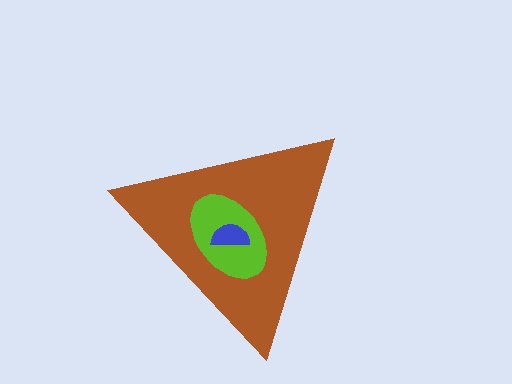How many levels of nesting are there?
3.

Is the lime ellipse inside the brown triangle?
Yes.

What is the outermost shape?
The brown triangle.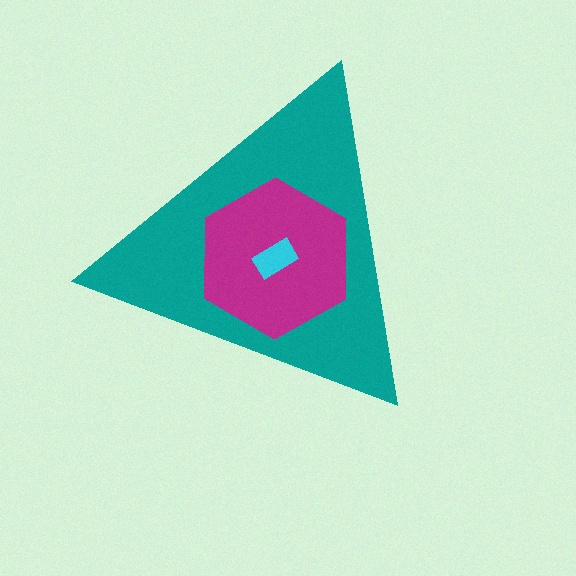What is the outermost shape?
The teal triangle.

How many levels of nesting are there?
3.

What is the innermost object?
The cyan rectangle.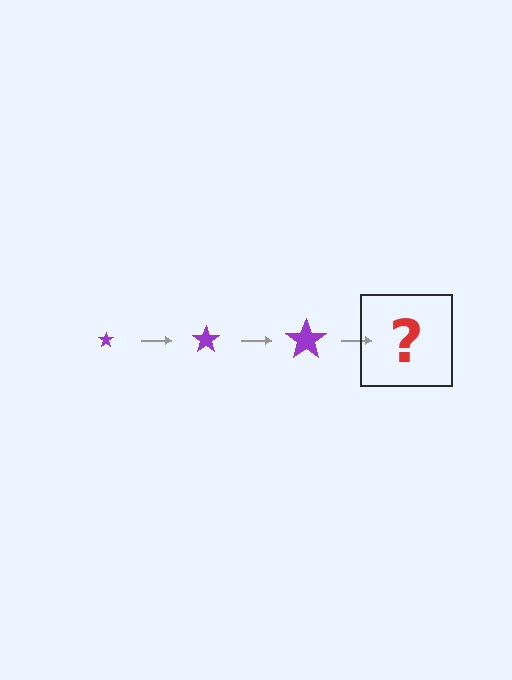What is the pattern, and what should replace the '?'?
The pattern is that the star gets progressively larger each step. The '?' should be a purple star, larger than the previous one.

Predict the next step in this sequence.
The next step is a purple star, larger than the previous one.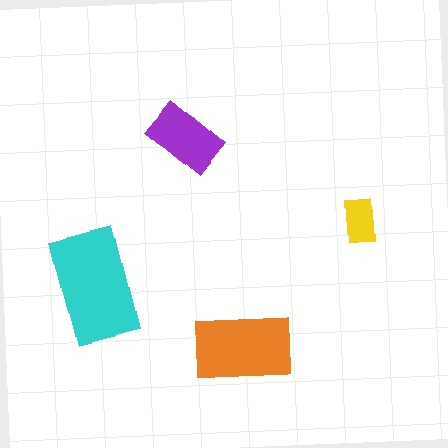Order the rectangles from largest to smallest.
the cyan one, the orange one, the purple one, the yellow one.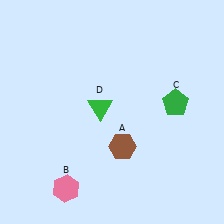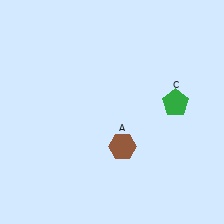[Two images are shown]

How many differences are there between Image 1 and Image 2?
There are 2 differences between the two images.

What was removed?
The green triangle (D), the pink hexagon (B) were removed in Image 2.